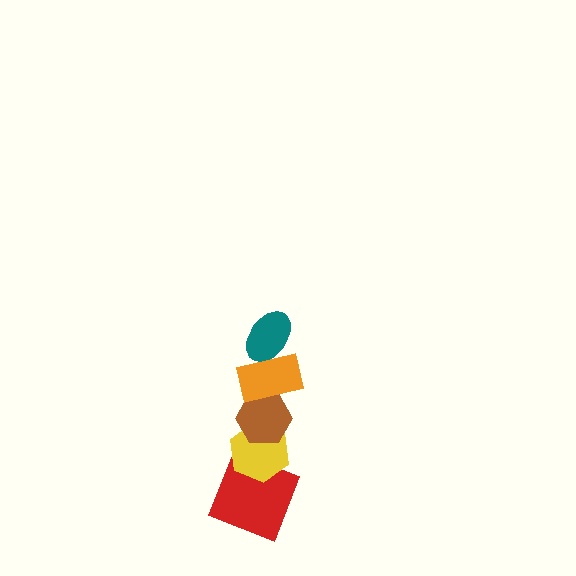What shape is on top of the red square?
The yellow hexagon is on top of the red square.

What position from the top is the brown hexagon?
The brown hexagon is 3rd from the top.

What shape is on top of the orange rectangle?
The teal ellipse is on top of the orange rectangle.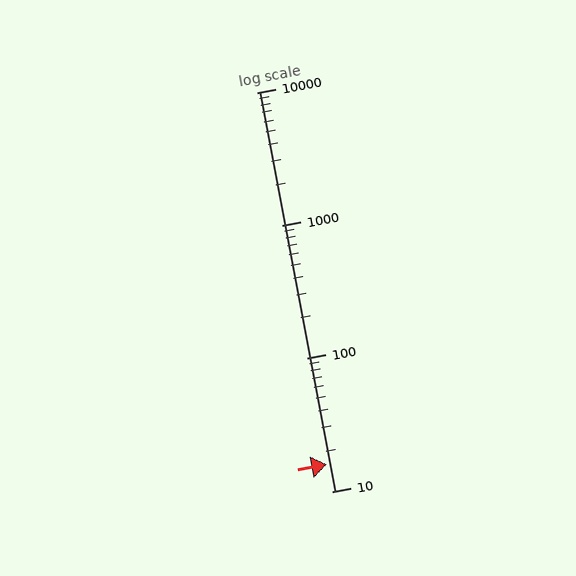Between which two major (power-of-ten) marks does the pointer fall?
The pointer is between 10 and 100.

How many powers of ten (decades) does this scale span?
The scale spans 3 decades, from 10 to 10000.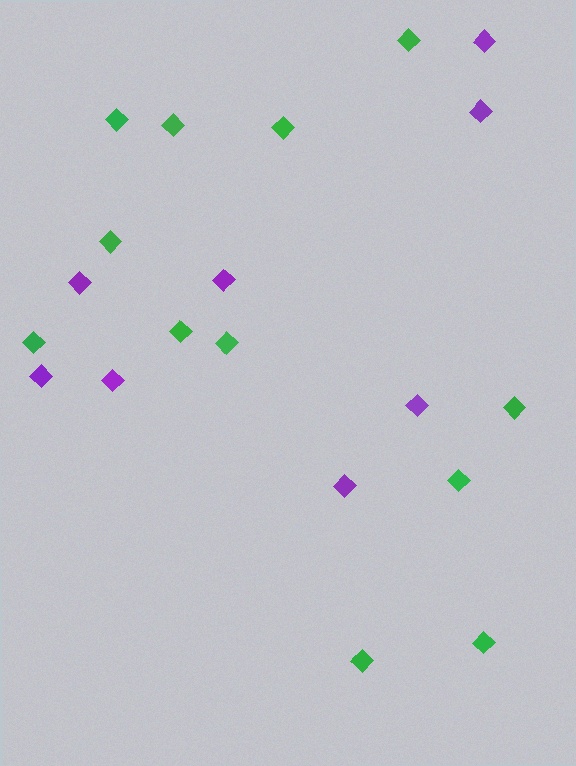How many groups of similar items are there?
There are 2 groups: one group of purple diamonds (8) and one group of green diamonds (12).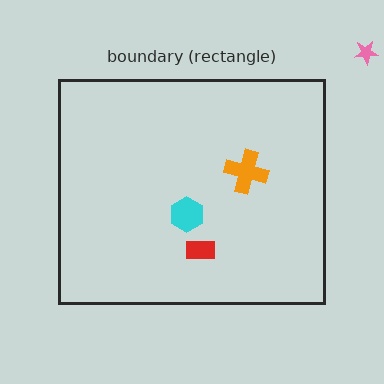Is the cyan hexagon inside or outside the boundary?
Inside.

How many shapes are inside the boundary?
3 inside, 1 outside.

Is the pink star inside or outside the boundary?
Outside.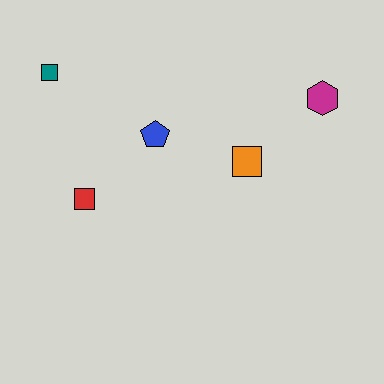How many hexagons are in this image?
There is 1 hexagon.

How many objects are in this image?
There are 5 objects.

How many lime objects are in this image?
There are no lime objects.